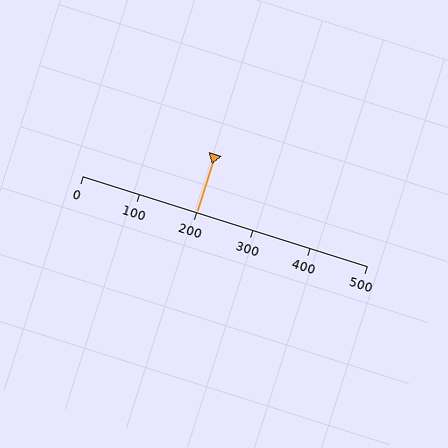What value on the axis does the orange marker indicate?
The marker indicates approximately 200.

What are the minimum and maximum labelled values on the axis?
The axis runs from 0 to 500.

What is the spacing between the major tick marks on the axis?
The major ticks are spaced 100 apart.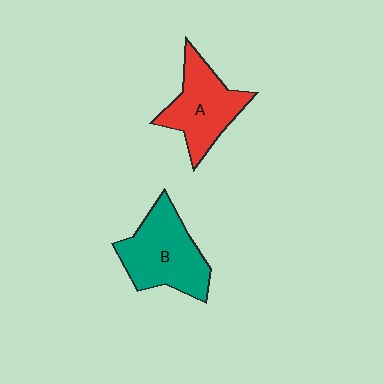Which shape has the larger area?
Shape B (teal).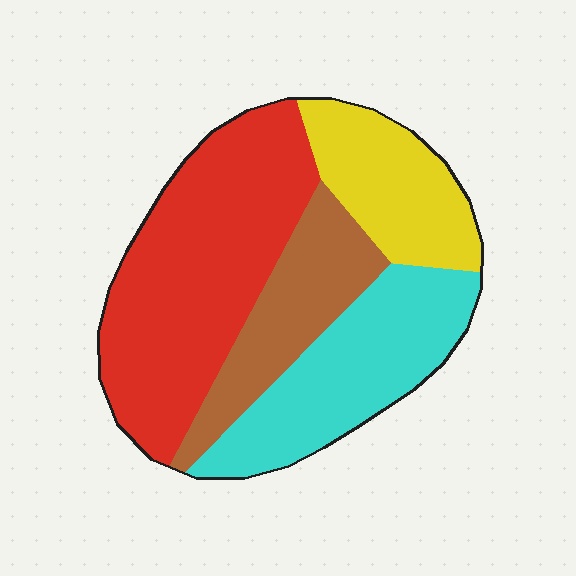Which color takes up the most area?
Red, at roughly 40%.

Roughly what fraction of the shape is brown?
Brown takes up about one sixth (1/6) of the shape.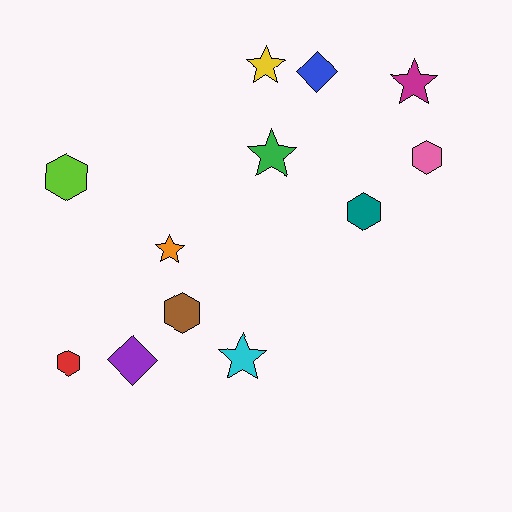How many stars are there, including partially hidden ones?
There are 5 stars.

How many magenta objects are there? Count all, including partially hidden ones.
There is 1 magenta object.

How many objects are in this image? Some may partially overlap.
There are 12 objects.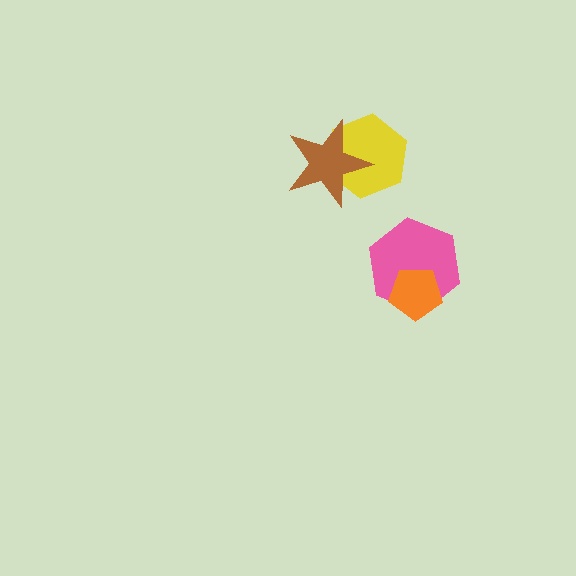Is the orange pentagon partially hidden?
No, no other shape covers it.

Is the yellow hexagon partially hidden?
Yes, it is partially covered by another shape.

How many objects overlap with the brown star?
1 object overlaps with the brown star.